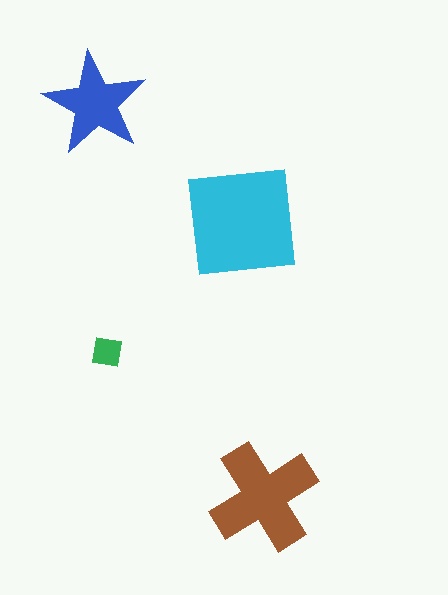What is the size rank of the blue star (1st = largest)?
3rd.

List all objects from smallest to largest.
The green square, the blue star, the brown cross, the cyan square.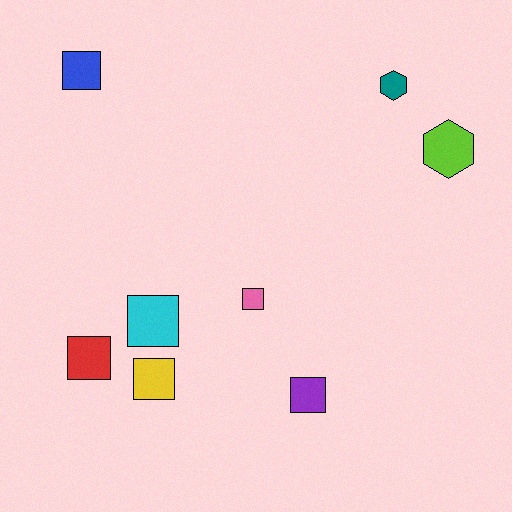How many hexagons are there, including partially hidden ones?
There are 2 hexagons.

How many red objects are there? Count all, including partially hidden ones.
There is 1 red object.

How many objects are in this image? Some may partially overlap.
There are 8 objects.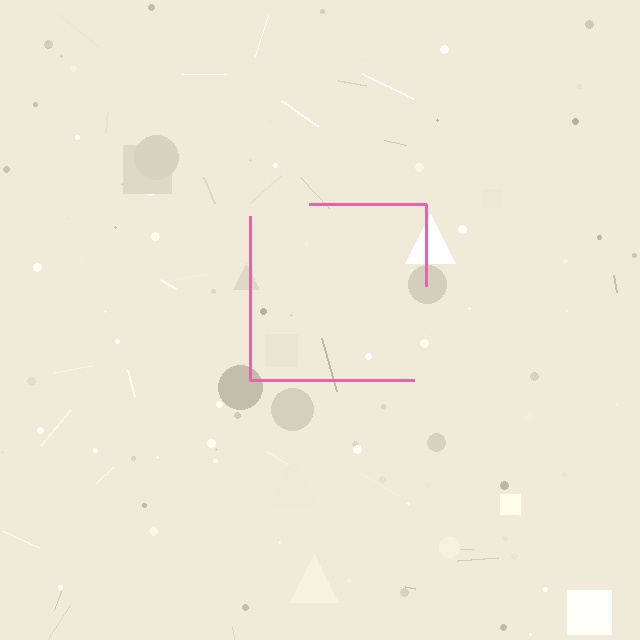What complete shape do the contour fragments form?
The contour fragments form a square.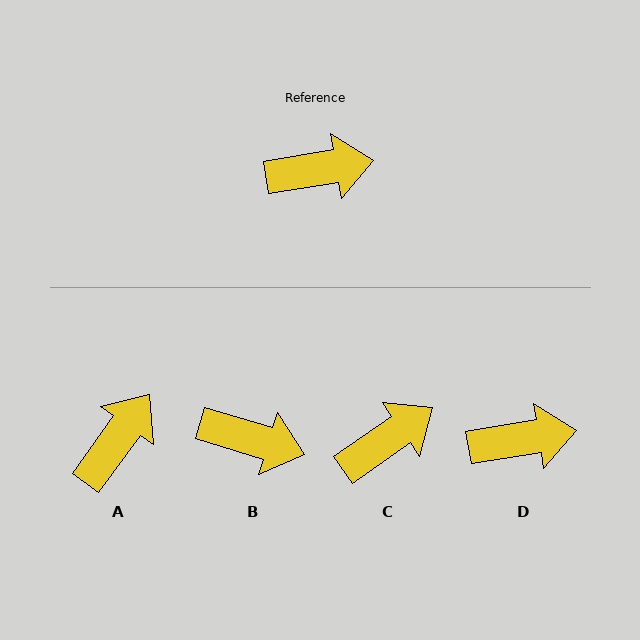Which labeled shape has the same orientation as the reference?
D.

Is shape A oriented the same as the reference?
No, it is off by about 45 degrees.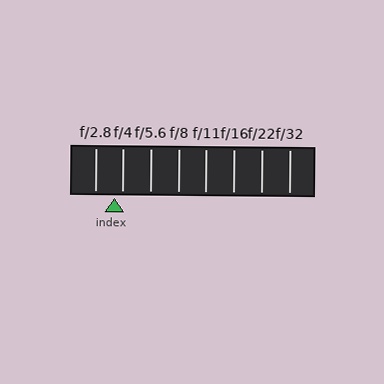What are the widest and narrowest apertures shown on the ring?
The widest aperture shown is f/2.8 and the narrowest is f/32.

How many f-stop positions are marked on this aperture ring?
There are 8 f-stop positions marked.